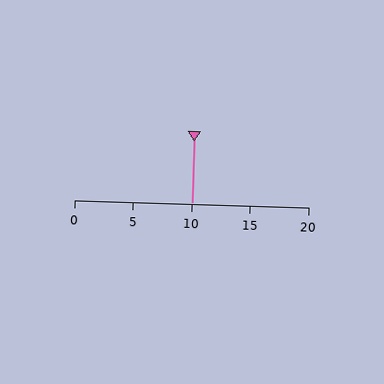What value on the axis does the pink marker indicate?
The marker indicates approximately 10.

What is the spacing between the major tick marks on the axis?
The major ticks are spaced 5 apart.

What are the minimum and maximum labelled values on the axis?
The axis runs from 0 to 20.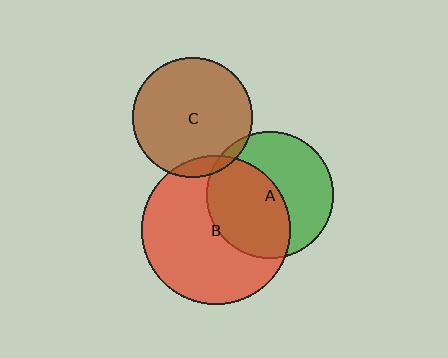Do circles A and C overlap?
Yes.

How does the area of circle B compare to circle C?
Approximately 1.5 times.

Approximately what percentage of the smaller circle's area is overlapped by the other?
Approximately 5%.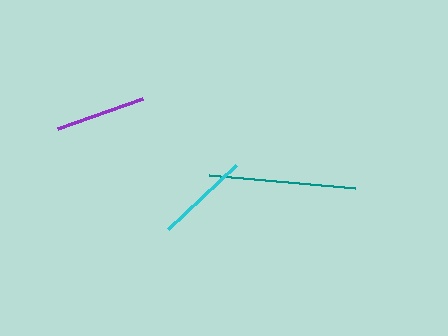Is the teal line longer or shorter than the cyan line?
The teal line is longer than the cyan line.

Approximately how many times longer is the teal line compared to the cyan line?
The teal line is approximately 1.6 times the length of the cyan line.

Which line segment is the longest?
The teal line is the longest at approximately 147 pixels.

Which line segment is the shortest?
The purple line is the shortest at approximately 90 pixels.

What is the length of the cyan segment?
The cyan segment is approximately 93 pixels long.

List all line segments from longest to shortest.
From longest to shortest: teal, cyan, purple.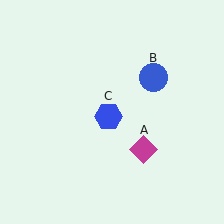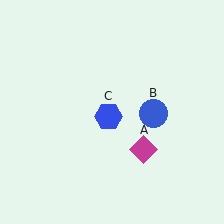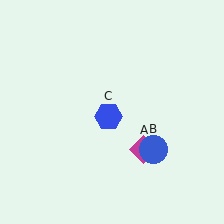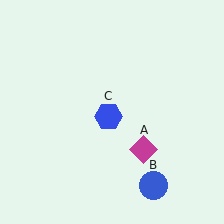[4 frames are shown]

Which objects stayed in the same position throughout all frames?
Magenta diamond (object A) and blue hexagon (object C) remained stationary.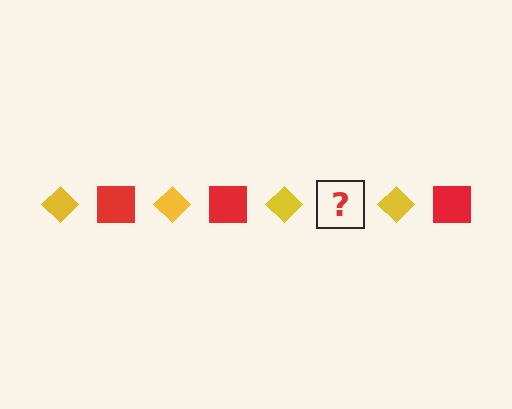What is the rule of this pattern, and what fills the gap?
The rule is that the pattern alternates between yellow diamond and red square. The gap should be filled with a red square.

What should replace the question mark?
The question mark should be replaced with a red square.